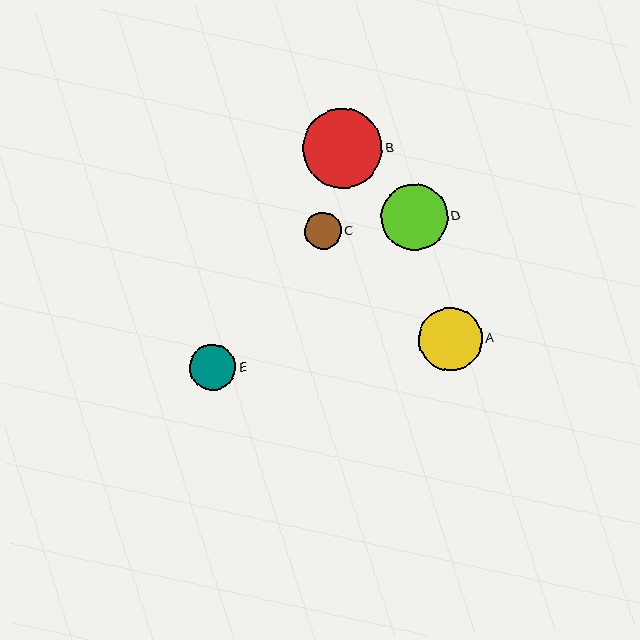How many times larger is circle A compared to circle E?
Circle A is approximately 1.4 times the size of circle E.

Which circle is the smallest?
Circle C is the smallest with a size of approximately 37 pixels.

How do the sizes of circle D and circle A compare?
Circle D and circle A are approximately the same size.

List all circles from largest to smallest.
From largest to smallest: B, D, A, E, C.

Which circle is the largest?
Circle B is the largest with a size of approximately 80 pixels.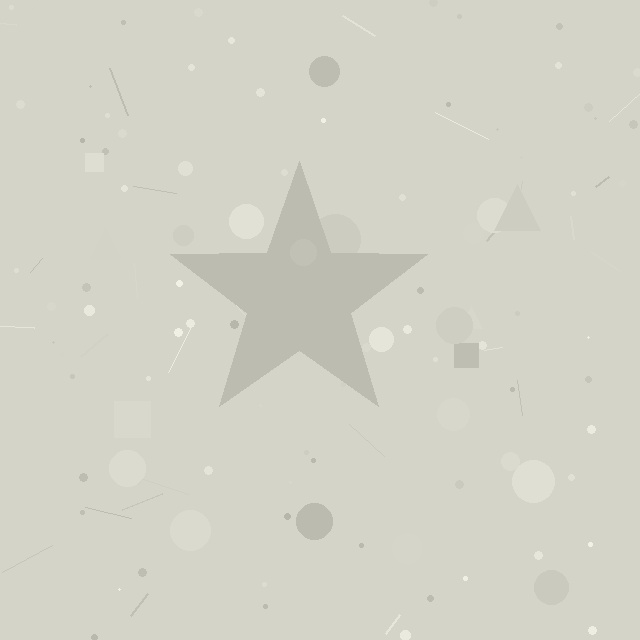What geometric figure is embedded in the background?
A star is embedded in the background.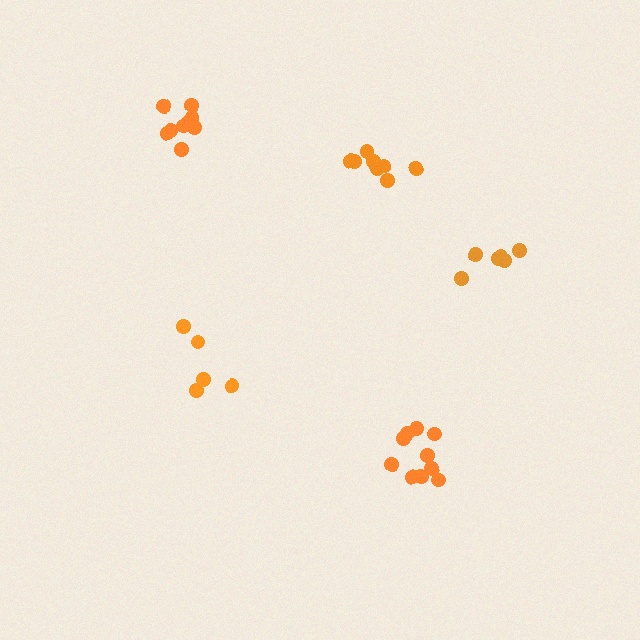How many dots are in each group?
Group 1: 10 dots, Group 2: 8 dots, Group 3: 6 dots, Group 4: 10 dots, Group 5: 5 dots (39 total).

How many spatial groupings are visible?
There are 5 spatial groupings.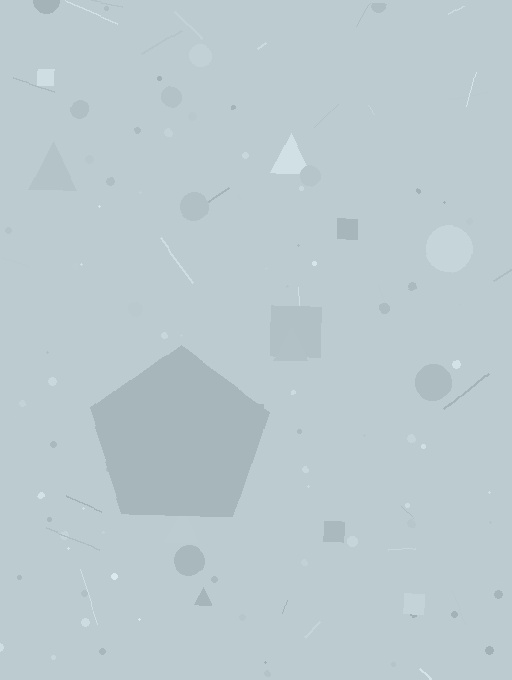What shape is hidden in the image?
A pentagon is hidden in the image.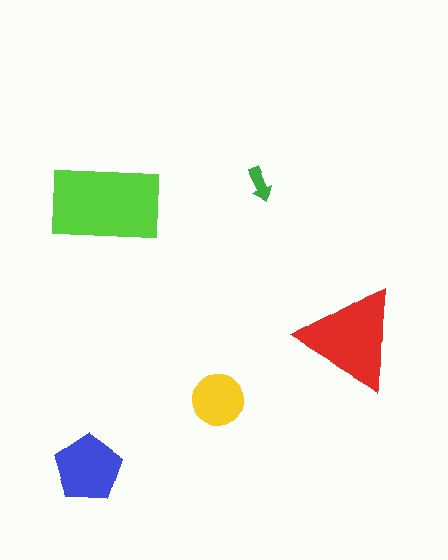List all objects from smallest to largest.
The green arrow, the yellow circle, the blue pentagon, the red triangle, the lime rectangle.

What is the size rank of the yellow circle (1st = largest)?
4th.